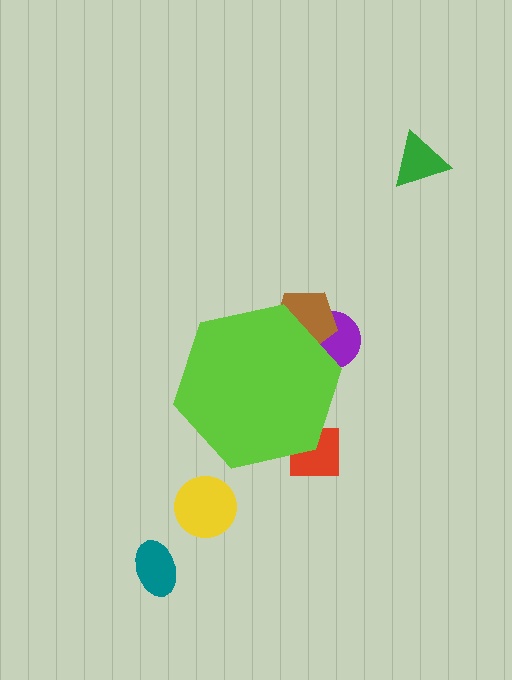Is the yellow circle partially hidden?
No, the yellow circle is fully visible.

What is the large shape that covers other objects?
A lime hexagon.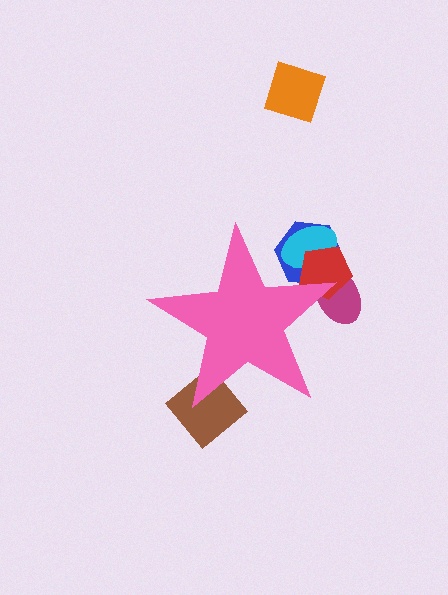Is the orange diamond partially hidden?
No, the orange diamond is fully visible.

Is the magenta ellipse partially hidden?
Yes, the magenta ellipse is partially hidden behind the pink star.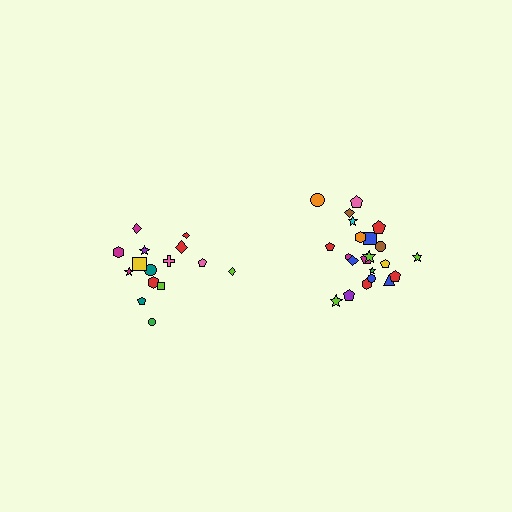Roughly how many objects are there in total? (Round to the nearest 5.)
Roughly 35 objects in total.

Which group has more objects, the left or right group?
The right group.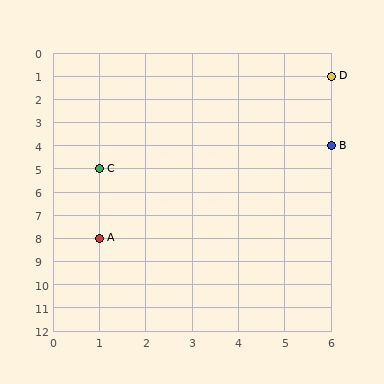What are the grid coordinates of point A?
Point A is at grid coordinates (1, 8).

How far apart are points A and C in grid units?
Points A and C are 3 rows apart.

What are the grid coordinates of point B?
Point B is at grid coordinates (6, 4).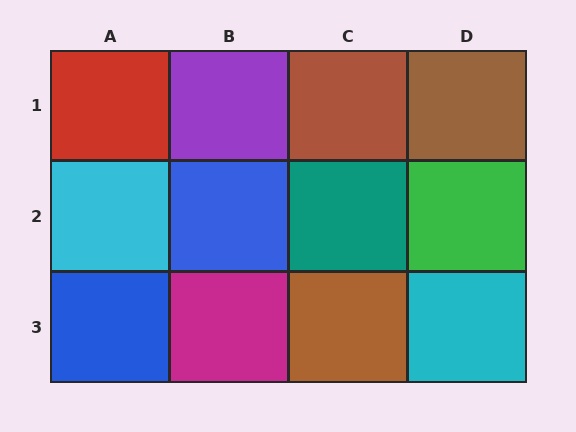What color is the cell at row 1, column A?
Red.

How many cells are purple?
1 cell is purple.